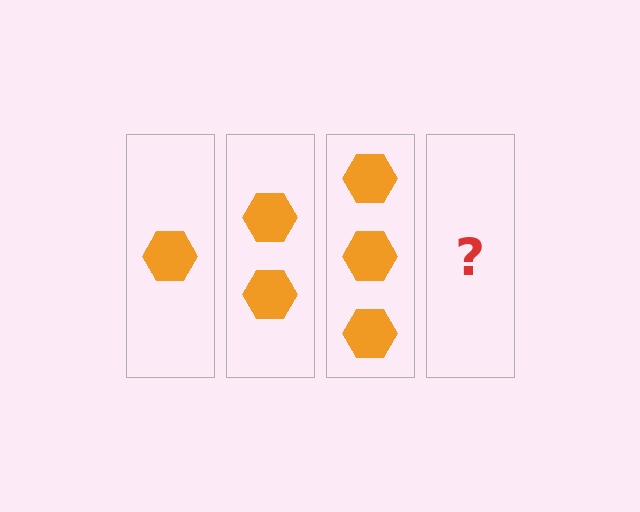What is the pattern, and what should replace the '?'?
The pattern is that each step adds one more hexagon. The '?' should be 4 hexagons.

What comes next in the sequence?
The next element should be 4 hexagons.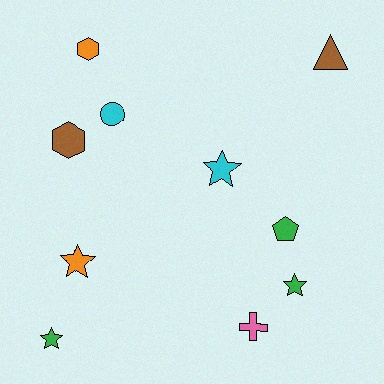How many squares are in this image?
There are no squares.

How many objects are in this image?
There are 10 objects.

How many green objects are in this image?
There are 3 green objects.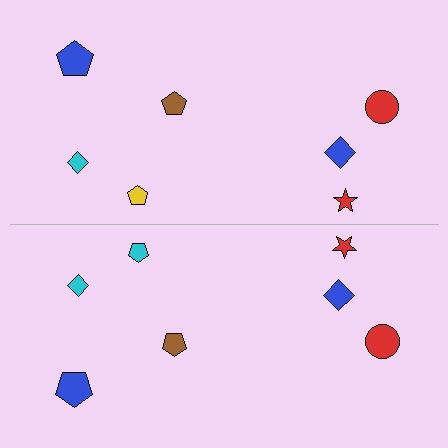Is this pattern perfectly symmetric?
No, the pattern is not perfectly symmetric. The cyan pentagon on the bottom side breaks the symmetry — its mirror counterpart is yellow.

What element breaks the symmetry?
The cyan pentagon on the bottom side breaks the symmetry — its mirror counterpart is yellow.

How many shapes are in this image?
There are 14 shapes in this image.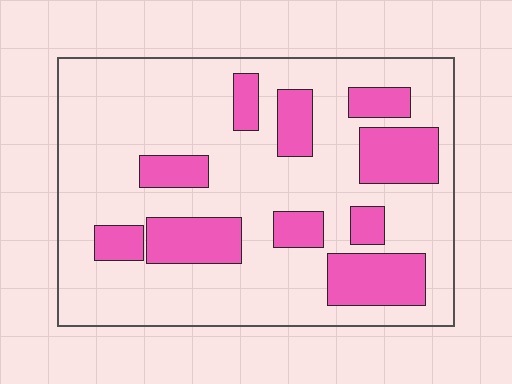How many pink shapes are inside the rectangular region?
10.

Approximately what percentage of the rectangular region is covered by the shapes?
Approximately 25%.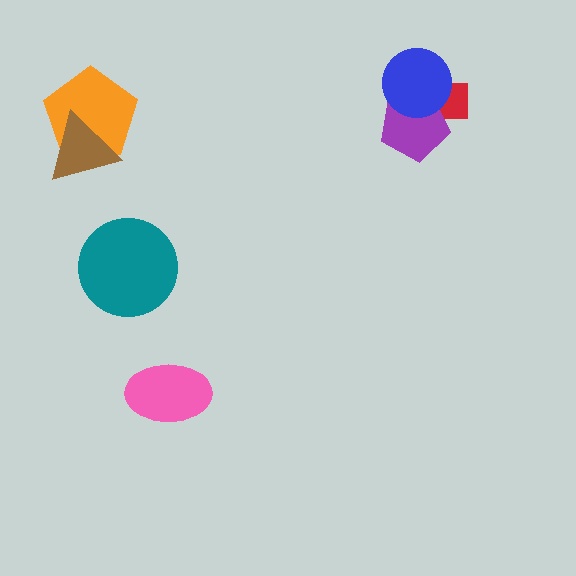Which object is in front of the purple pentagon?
The blue circle is in front of the purple pentagon.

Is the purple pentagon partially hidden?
Yes, it is partially covered by another shape.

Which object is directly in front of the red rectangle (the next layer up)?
The purple pentagon is directly in front of the red rectangle.